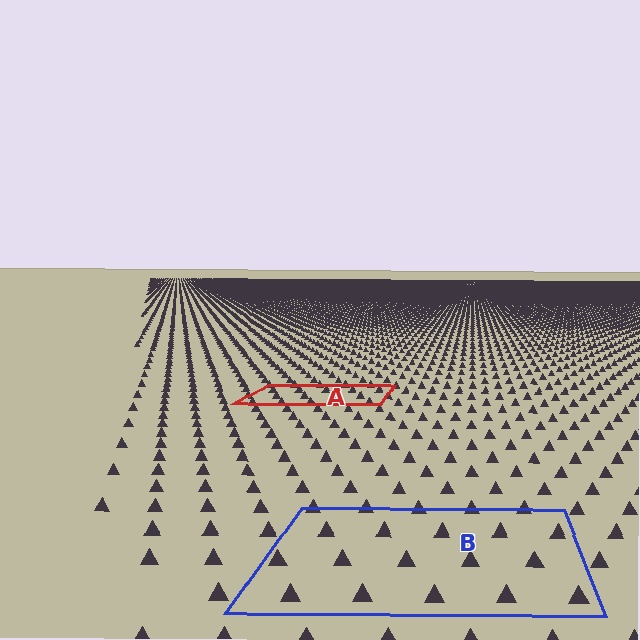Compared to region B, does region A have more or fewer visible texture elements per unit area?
Region A has more texture elements per unit area — they are packed more densely because it is farther away.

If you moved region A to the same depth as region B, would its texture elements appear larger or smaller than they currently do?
They would appear larger. At a closer depth, the same texture elements are projected at a bigger on-screen size.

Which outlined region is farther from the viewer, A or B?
Region A is farther from the viewer — the texture elements inside it appear smaller and more densely packed.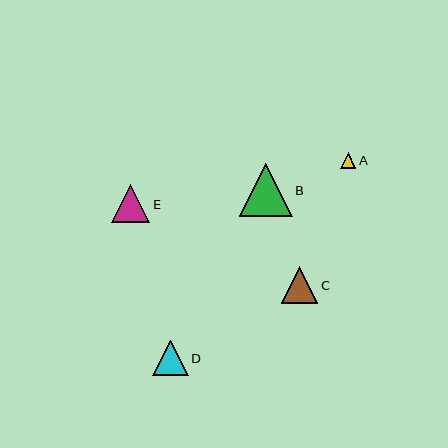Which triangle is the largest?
Triangle B is the largest with a size of approximately 53 pixels.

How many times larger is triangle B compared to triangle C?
Triangle B is approximately 1.5 times the size of triangle C.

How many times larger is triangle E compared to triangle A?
Triangle E is approximately 2.4 times the size of triangle A.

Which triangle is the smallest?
Triangle A is the smallest with a size of approximately 16 pixels.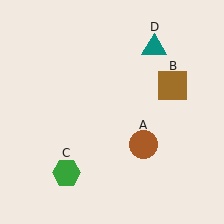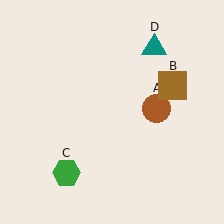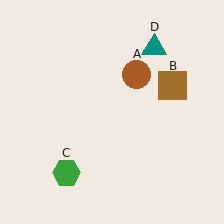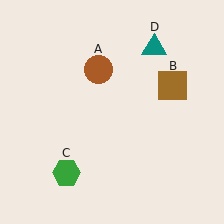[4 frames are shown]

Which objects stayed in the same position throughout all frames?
Brown square (object B) and green hexagon (object C) and teal triangle (object D) remained stationary.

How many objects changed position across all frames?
1 object changed position: brown circle (object A).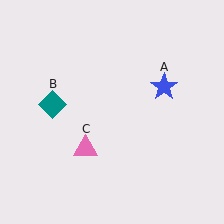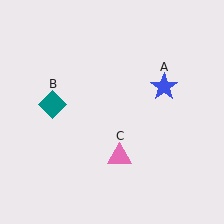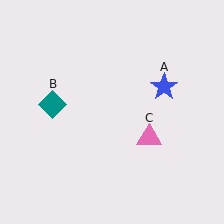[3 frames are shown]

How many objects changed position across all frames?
1 object changed position: pink triangle (object C).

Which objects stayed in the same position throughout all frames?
Blue star (object A) and teal diamond (object B) remained stationary.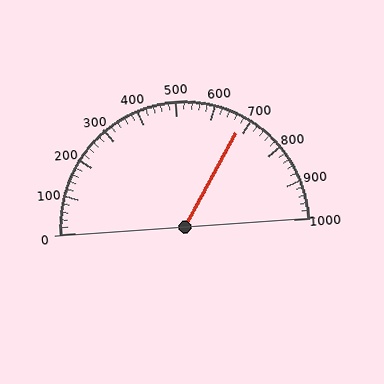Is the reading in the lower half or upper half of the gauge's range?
The reading is in the upper half of the range (0 to 1000).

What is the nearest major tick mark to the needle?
The nearest major tick mark is 700.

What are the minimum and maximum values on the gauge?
The gauge ranges from 0 to 1000.